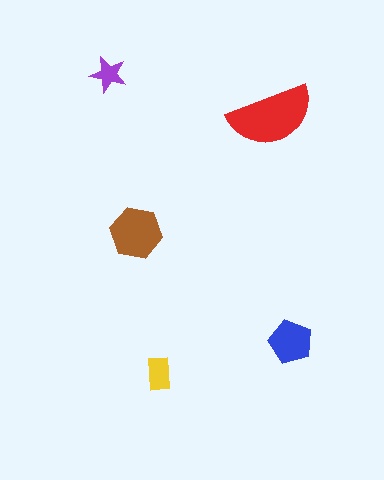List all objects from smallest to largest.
The purple star, the yellow rectangle, the blue pentagon, the brown hexagon, the red semicircle.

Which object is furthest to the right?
The blue pentagon is rightmost.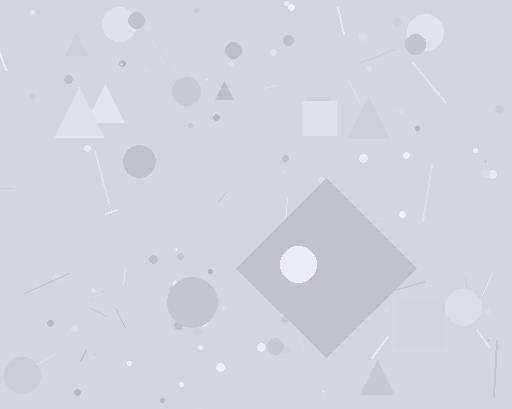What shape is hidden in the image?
A diamond is hidden in the image.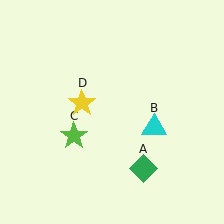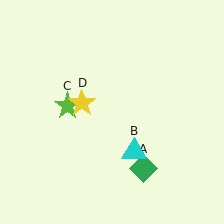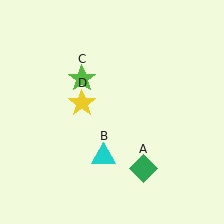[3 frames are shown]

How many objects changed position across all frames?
2 objects changed position: cyan triangle (object B), lime star (object C).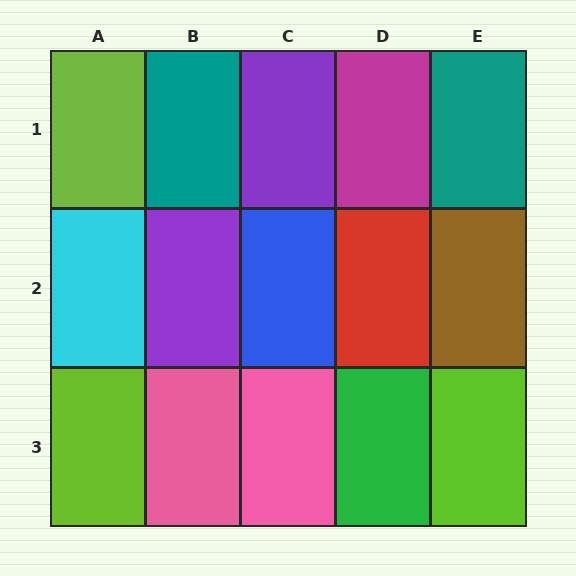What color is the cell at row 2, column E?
Brown.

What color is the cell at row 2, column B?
Purple.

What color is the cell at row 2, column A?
Cyan.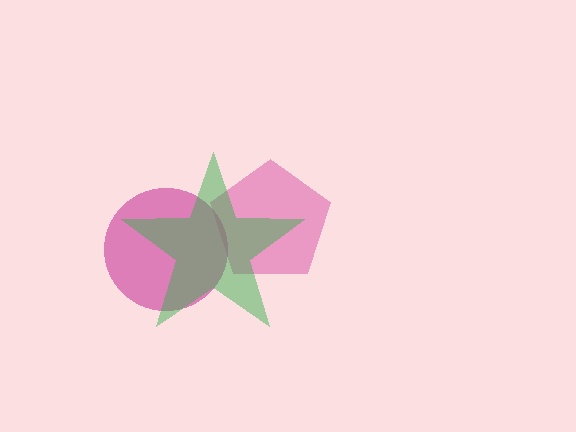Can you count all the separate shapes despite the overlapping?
Yes, there are 3 separate shapes.